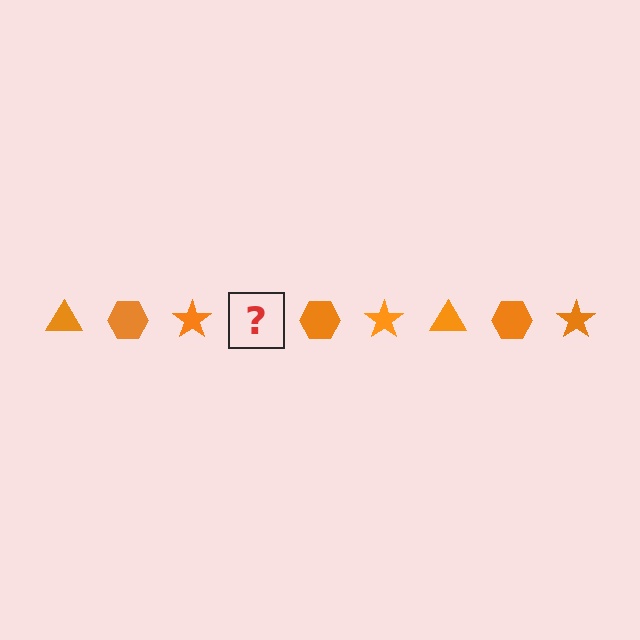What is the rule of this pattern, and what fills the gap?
The rule is that the pattern cycles through triangle, hexagon, star shapes in orange. The gap should be filled with an orange triangle.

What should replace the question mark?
The question mark should be replaced with an orange triangle.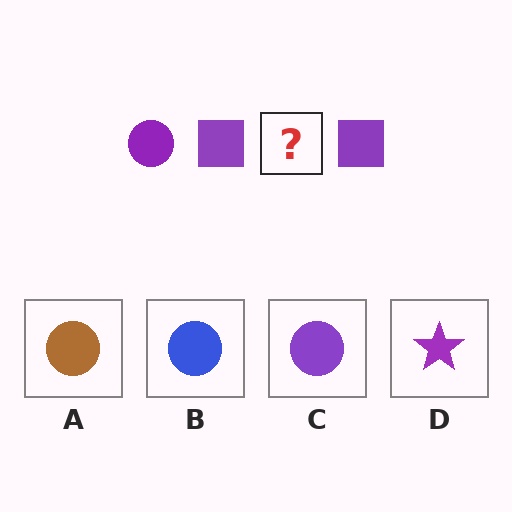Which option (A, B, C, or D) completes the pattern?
C.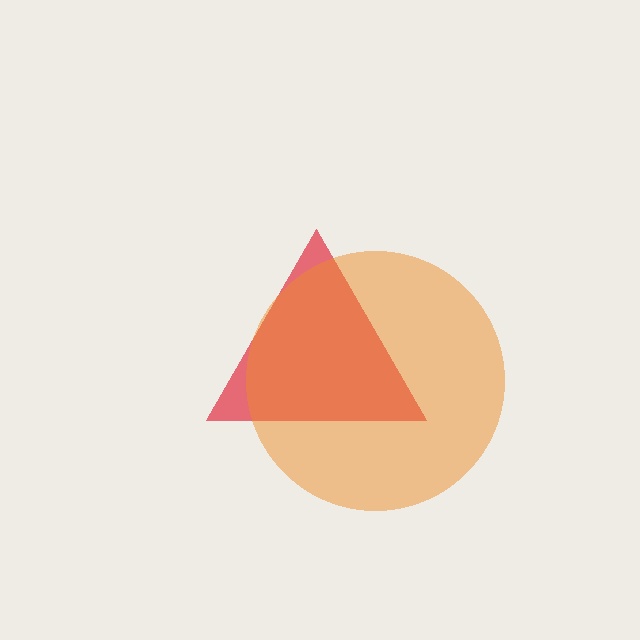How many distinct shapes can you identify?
There are 2 distinct shapes: a red triangle, an orange circle.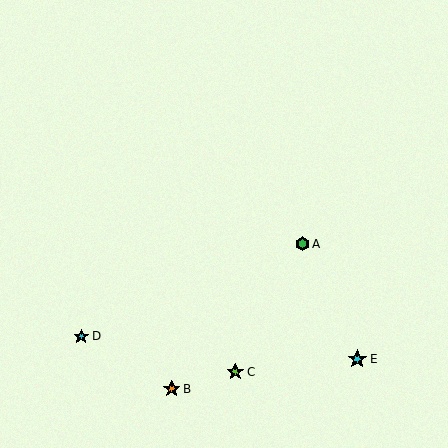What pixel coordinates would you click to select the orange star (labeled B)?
Click at (172, 389) to select the orange star B.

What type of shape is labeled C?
Shape C is a lime star.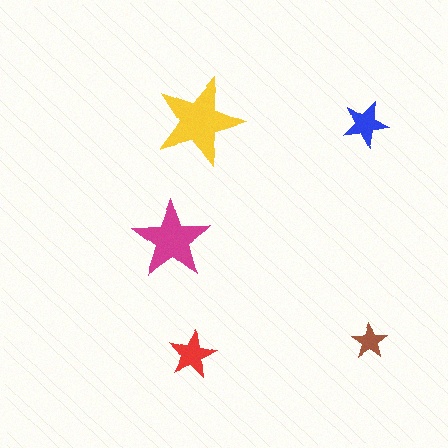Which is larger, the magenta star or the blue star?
The magenta one.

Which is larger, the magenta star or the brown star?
The magenta one.